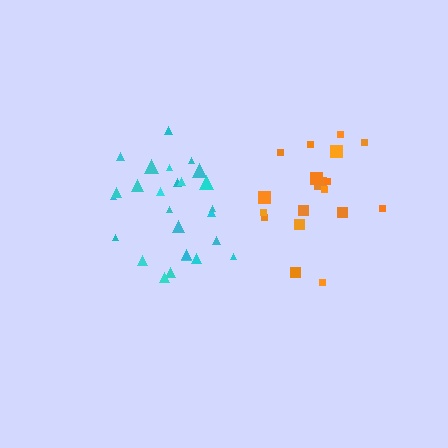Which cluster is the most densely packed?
Orange.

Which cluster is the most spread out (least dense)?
Cyan.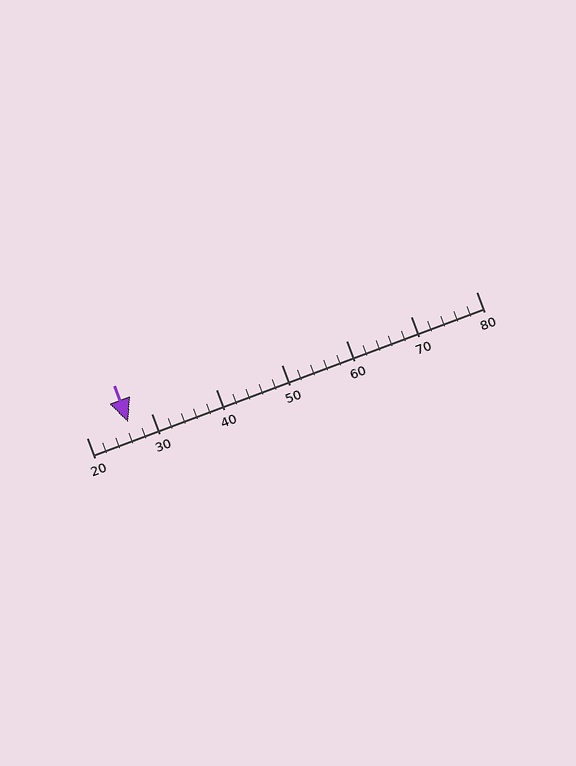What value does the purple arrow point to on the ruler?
The purple arrow points to approximately 26.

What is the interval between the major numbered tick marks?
The major tick marks are spaced 10 units apart.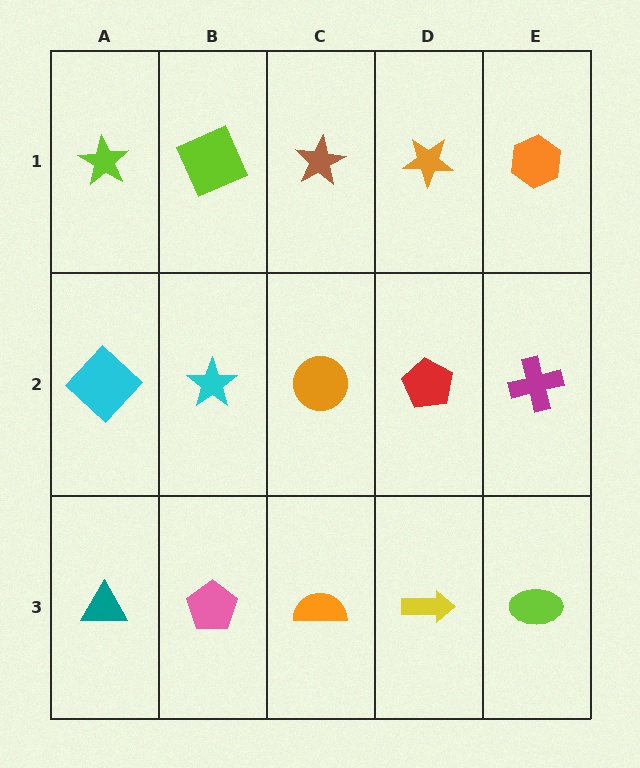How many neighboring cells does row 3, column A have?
2.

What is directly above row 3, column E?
A magenta cross.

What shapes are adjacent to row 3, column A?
A cyan diamond (row 2, column A), a pink pentagon (row 3, column B).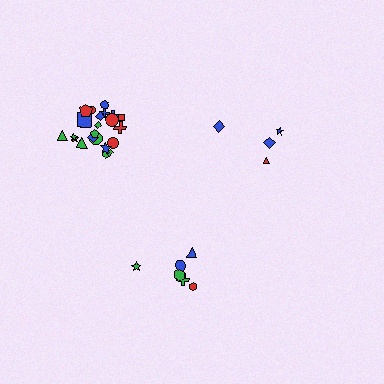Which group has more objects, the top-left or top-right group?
The top-left group.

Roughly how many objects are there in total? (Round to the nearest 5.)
Roughly 30 objects in total.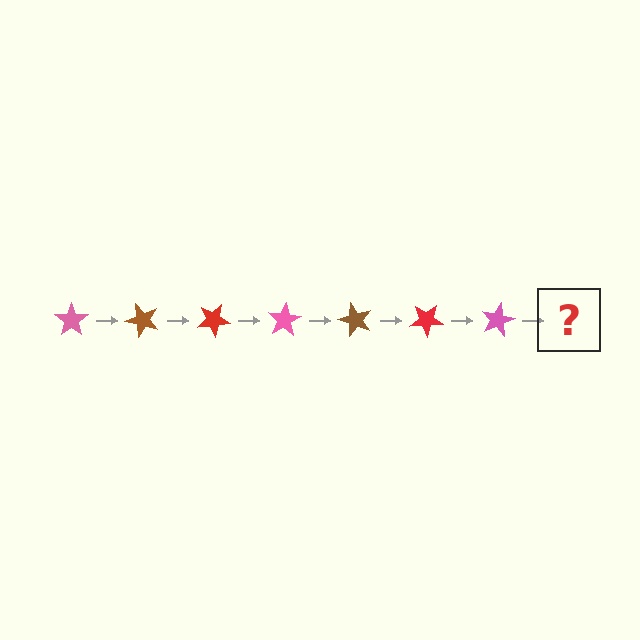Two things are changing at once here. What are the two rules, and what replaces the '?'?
The two rules are that it rotates 50 degrees each step and the color cycles through pink, brown, and red. The '?' should be a brown star, rotated 350 degrees from the start.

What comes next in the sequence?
The next element should be a brown star, rotated 350 degrees from the start.